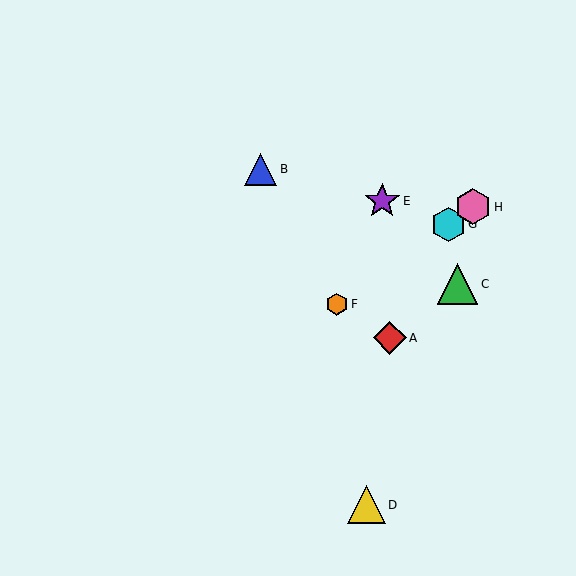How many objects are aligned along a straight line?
3 objects (F, G, H) are aligned along a straight line.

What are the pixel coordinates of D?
Object D is at (366, 505).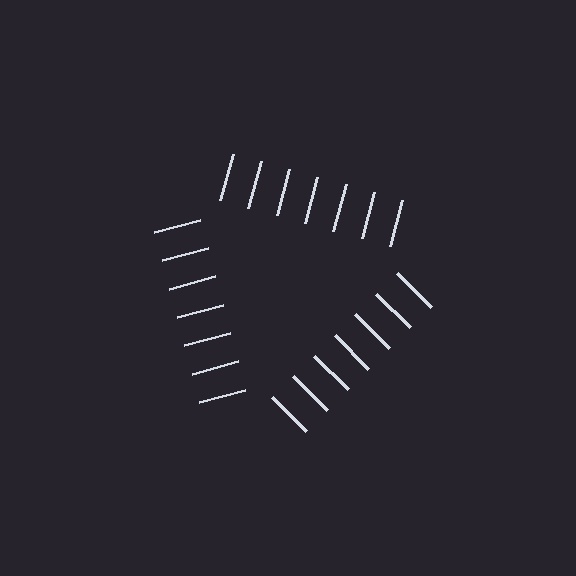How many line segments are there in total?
21 — 7 along each of the 3 edges.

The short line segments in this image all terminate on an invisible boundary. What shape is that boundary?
An illusory triangle — the line segments terminate on its edges but no continuous stroke is drawn.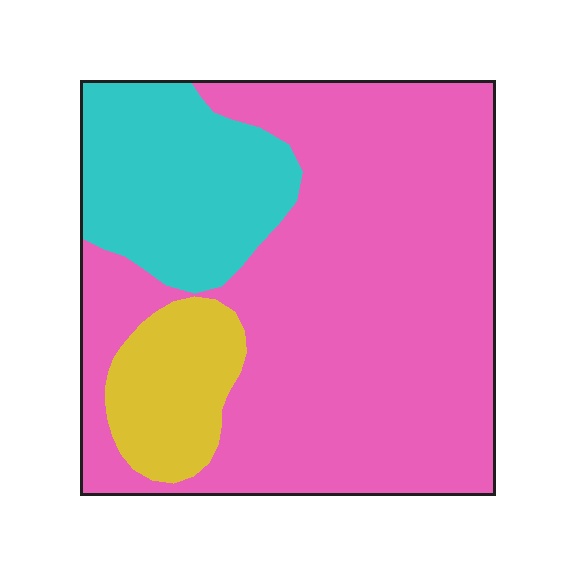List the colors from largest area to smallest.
From largest to smallest: pink, cyan, yellow.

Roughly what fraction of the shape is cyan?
Cyan covers 20% of the shape.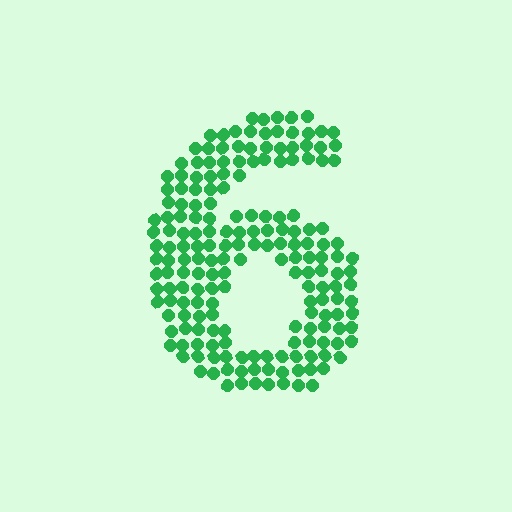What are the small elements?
The small elements are circles.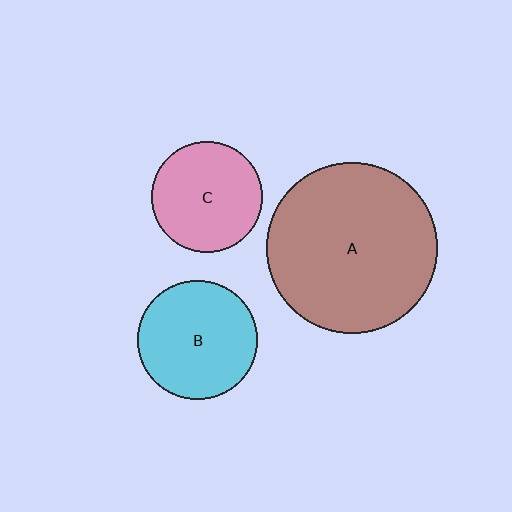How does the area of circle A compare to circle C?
Approximately 2.4 times.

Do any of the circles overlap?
No, none of the circles overlap.